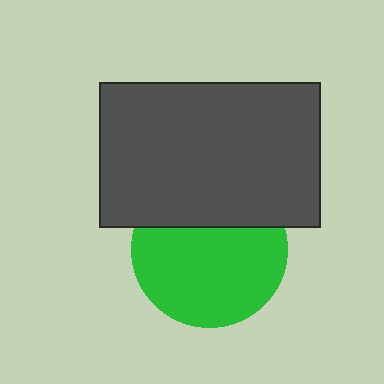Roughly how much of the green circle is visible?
Most of it is visible (roughly 68%).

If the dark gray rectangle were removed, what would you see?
You would see the complete green circle.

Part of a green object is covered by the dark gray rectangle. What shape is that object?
It is a circle.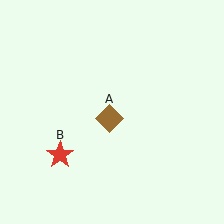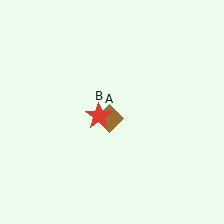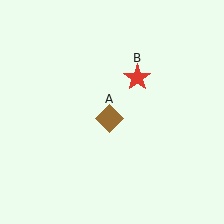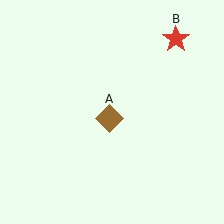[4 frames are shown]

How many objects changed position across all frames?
1 object changed position: red star (object B).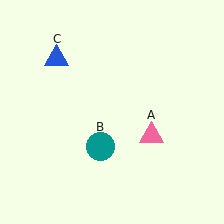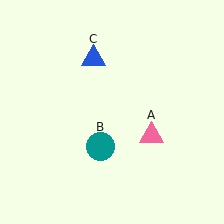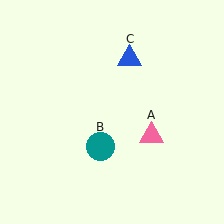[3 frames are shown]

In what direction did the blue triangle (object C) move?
The blue triangle (object C) moved right.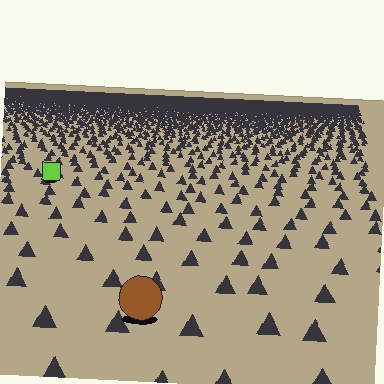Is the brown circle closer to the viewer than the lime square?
Yes. The brown circle is closer — you can tell from the texture gradient: the ground texture is coarser near it.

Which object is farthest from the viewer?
The lime square is farthest from the viewer. It appears smaller and the ground texture around it is denser.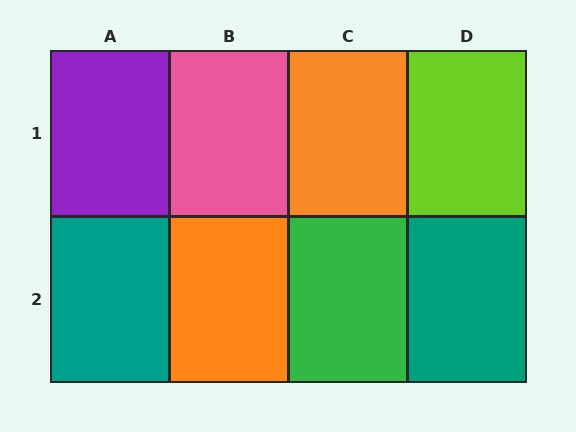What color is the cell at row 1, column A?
Purple.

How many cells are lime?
1 cell is lime.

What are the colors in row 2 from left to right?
Teal, orange, green, teal.